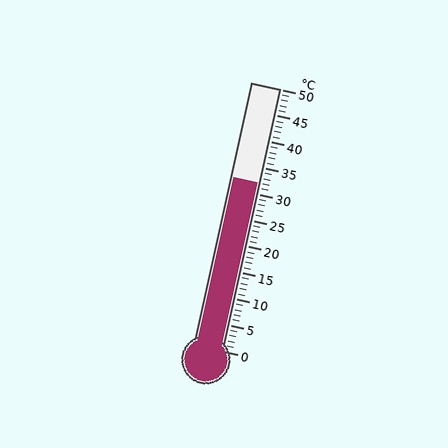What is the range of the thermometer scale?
The thermometer scale ranges from 0°C to 50°C.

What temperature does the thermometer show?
The thermometer shows approximately 32°C.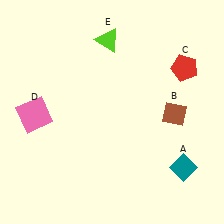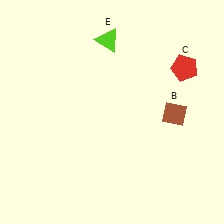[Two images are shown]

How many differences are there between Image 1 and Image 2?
There are 2 differences between the two images.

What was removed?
The pink square (D), the teal diamond (A) were removed in Image 2.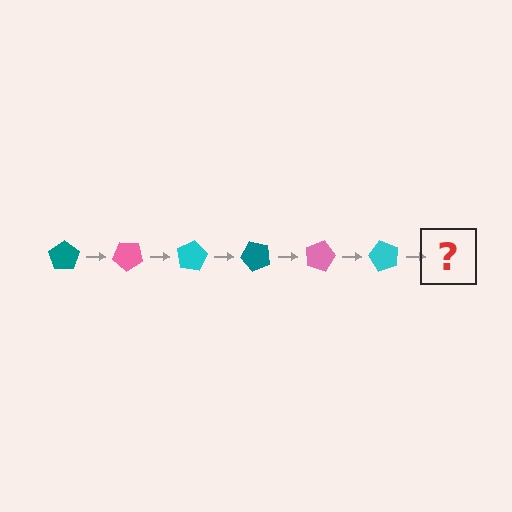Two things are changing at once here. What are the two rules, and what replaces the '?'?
The two rules are that it rotates 40 degrees each step and the color cycles through teal, pink, and cyan. The '?' should be a teal pentagon, rotated 240 degrees from the start.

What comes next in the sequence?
The next element should be a teal pentagon, rotated 240 degrees from the start.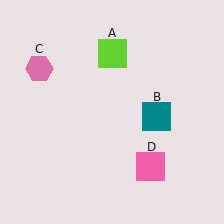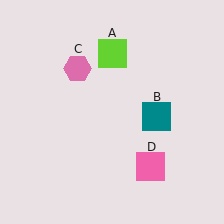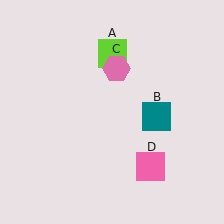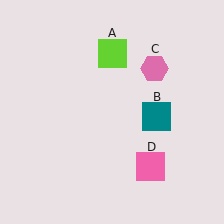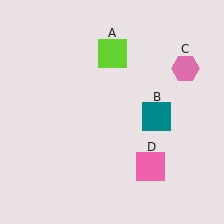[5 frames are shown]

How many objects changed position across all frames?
1 object changed position: pink hexagon (object C).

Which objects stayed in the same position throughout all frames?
Lime square (object A) and teal square (object B) and pink square (object D) remained stationary.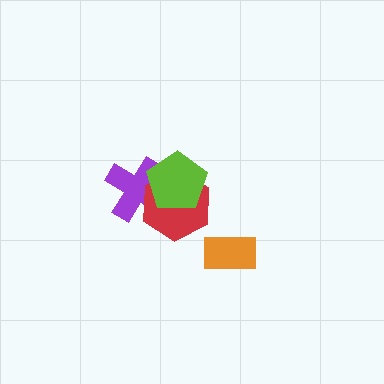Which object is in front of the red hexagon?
The lime pentagon is in front of the red hexagon.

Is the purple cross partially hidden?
Yes, it is partially covered by another shape.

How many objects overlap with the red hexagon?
2 objects overlap with the red hexagon.